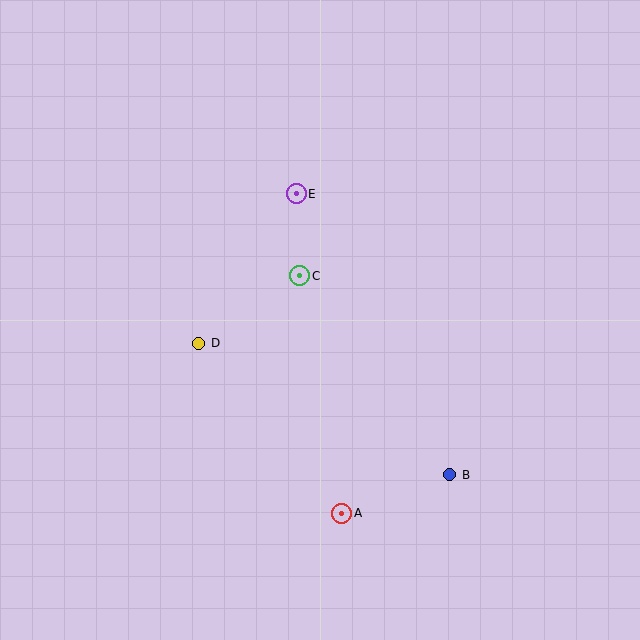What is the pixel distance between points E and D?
The distance between E and D is 178 pixels.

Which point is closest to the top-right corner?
Point E is closest to the top-right corner.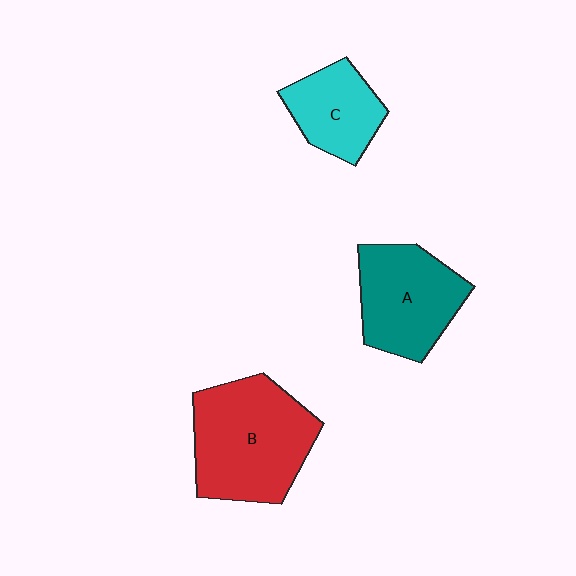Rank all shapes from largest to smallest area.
From largest to smallest: B (red), A (teal), C (cyan).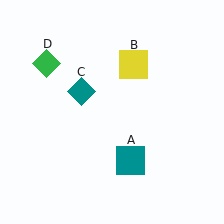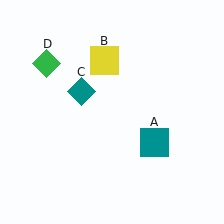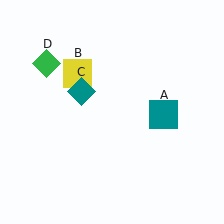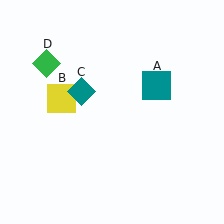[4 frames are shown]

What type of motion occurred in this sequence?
The teal square (object A), yellow square (object B) rotated counterclockwise around the center of the scene.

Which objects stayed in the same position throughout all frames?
Teal diamond (object C) and green diamond (object D) remained stationary.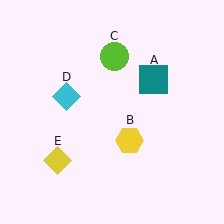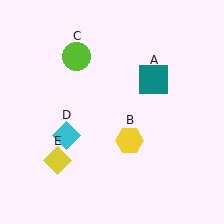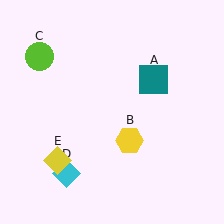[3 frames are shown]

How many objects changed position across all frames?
2 objects changed position: lime circle (object C), cyan diamond (object D).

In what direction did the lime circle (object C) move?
The lime circle (object C) moved left.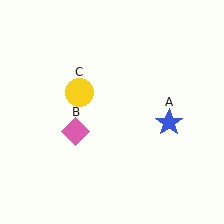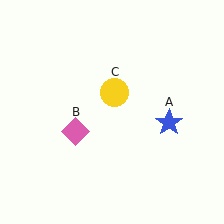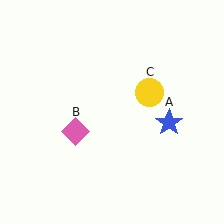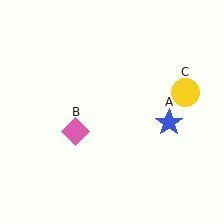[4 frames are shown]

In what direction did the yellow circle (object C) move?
The yellow circle (object C) moved right.